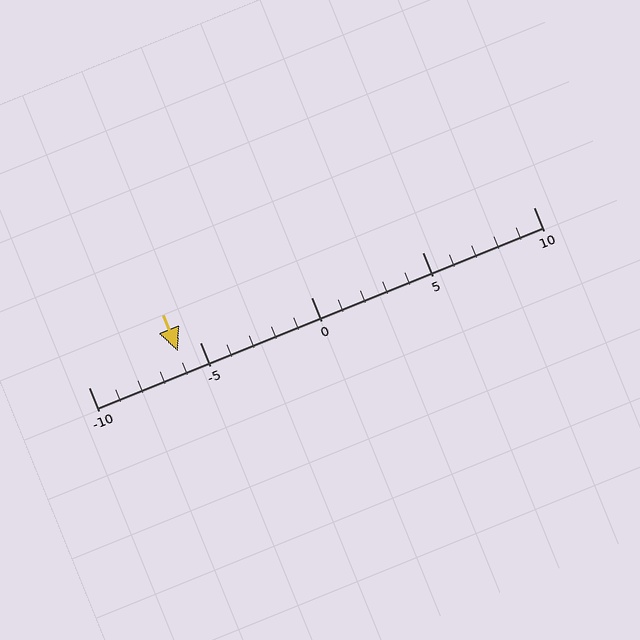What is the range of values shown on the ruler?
The ruler shows values from -10 to 10.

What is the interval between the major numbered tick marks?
The major tick marks are spaced 5 units apart.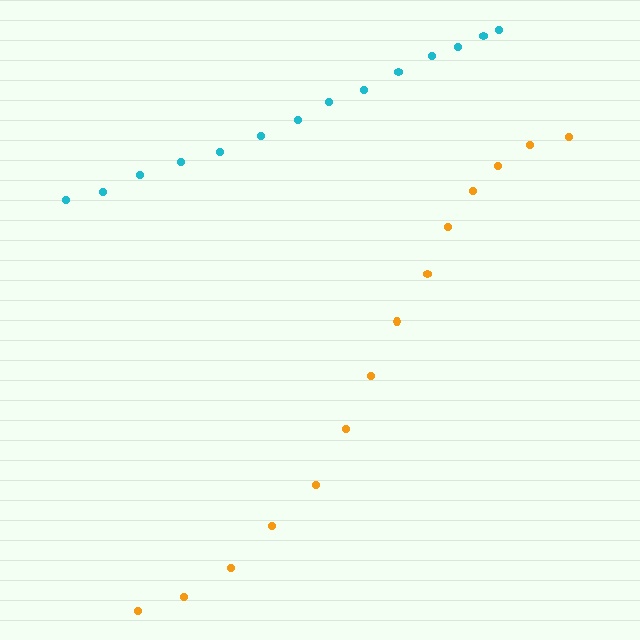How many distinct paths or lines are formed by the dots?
There are 2 distinct paths.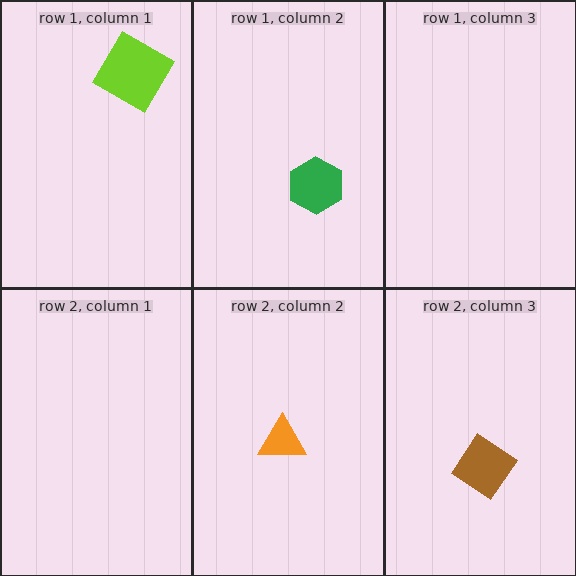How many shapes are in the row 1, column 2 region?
1.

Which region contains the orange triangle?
The row 2, column 2 region.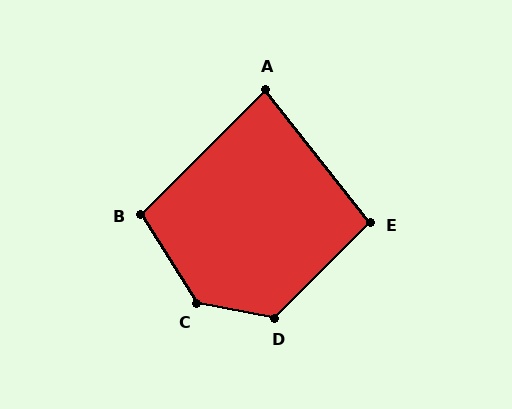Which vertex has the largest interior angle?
C, at approximately 133 degrees.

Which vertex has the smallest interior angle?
A, at approximately 83 degrees.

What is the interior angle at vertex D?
Approximately 124 degrees (obtuse).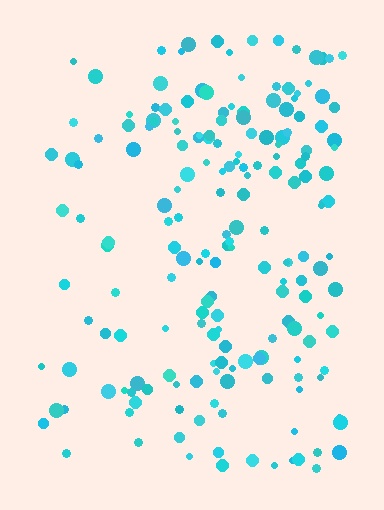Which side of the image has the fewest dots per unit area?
The left.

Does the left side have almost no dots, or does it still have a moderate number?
Still a moderate number, just noticeably fewer than the right.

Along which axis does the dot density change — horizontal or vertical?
Horizontal.